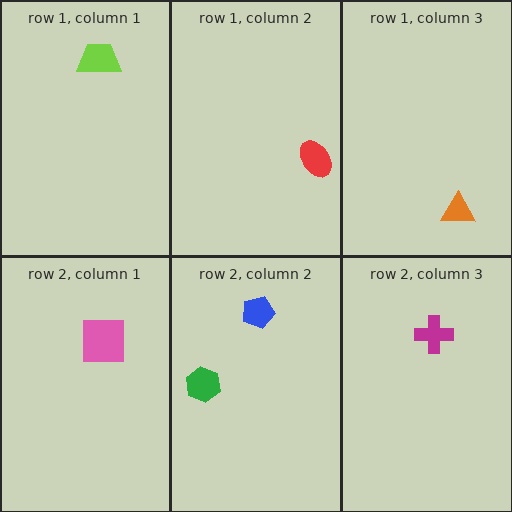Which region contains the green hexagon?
The row 2, column 2 region.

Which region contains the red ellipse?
The row 1, column 2 region.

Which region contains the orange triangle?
The row 1, column 3 region.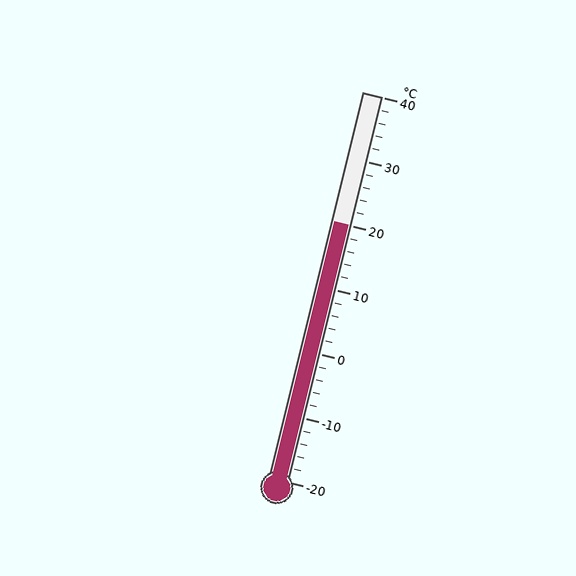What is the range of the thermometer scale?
The thermometer scale ranges from -20°C to 40°C.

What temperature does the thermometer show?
The thermometer shows approximately 20°C.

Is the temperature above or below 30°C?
The temperature is below 30°C.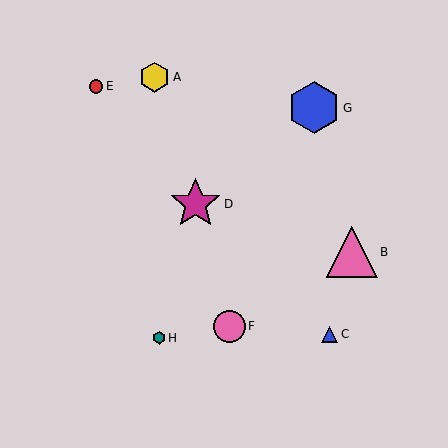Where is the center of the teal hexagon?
The center of the teal hexagon is at (159, 338).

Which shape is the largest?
The blue hexagon (labeled G) is the largest.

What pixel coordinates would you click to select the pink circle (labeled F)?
Click at (229, 326) to select the pink circle F.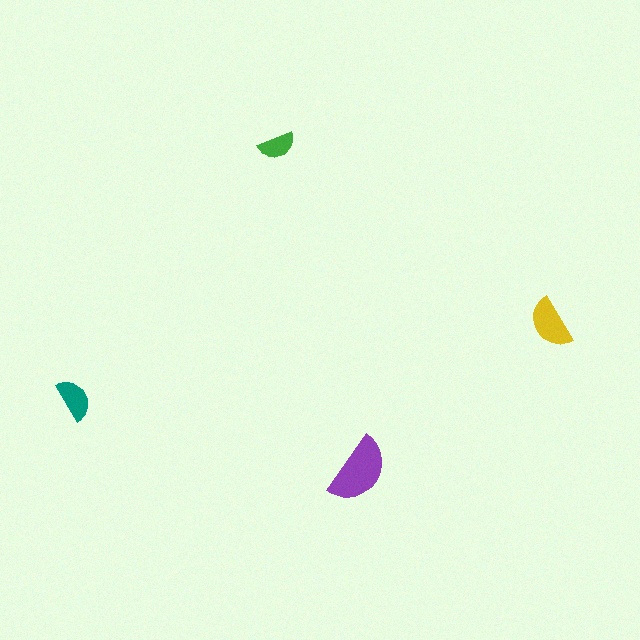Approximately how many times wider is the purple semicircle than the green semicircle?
About 2 times wider.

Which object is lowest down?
The purple semicircle is bottommost.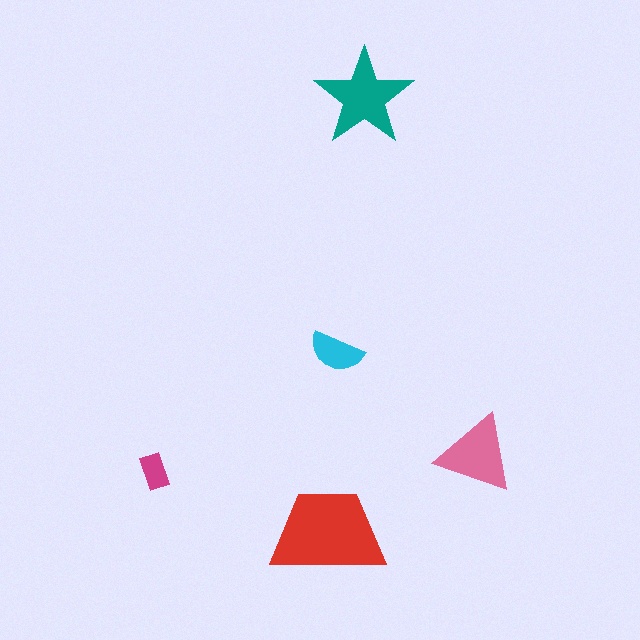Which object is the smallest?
The magenta rectangle.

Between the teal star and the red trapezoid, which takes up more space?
The red trapezoid.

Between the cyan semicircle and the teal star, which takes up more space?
The teal star.